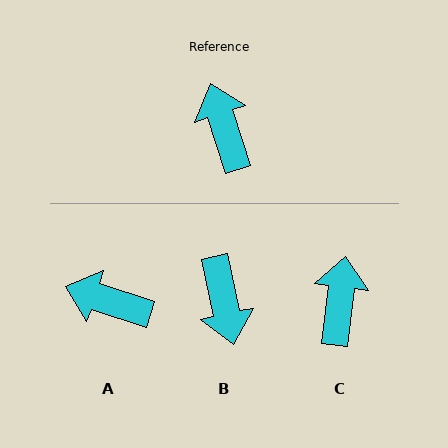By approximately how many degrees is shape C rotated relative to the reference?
Approximately 25 degrees clockwise.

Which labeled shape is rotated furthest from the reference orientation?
B, about 174 degrees away.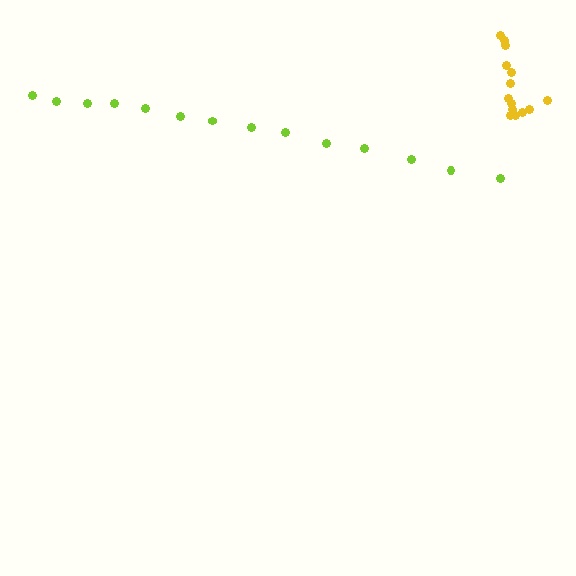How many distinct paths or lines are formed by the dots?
There are 2 distinct paths.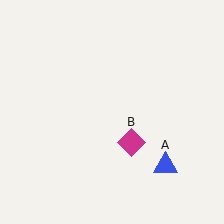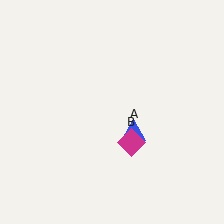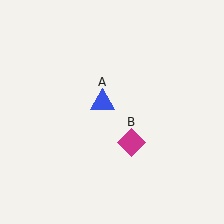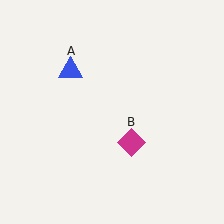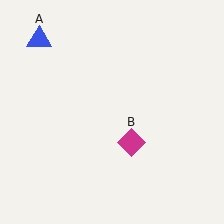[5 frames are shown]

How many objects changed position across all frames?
1 object changed position: blue triangle (object A).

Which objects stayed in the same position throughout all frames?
Magenta diamond (object B) remained stationary.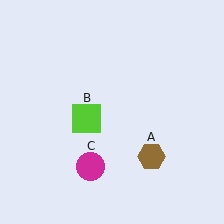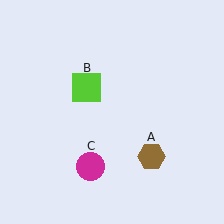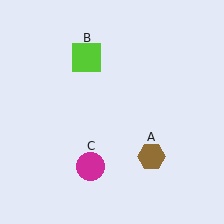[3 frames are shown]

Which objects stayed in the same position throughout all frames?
Brown hexagon (object A) and magenta circle (object C) remained stationary.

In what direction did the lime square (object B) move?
The lime square (object B) moved up.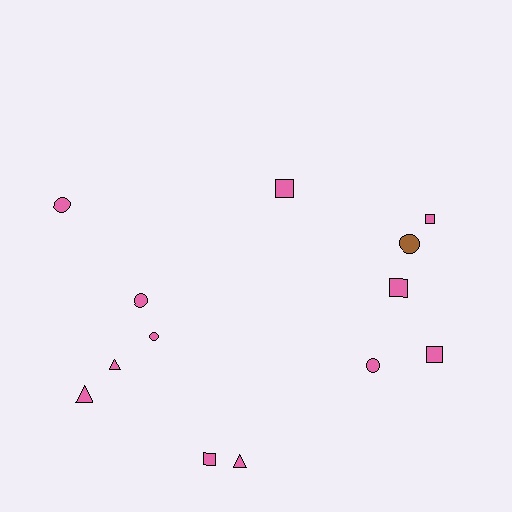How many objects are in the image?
There are 13 objects.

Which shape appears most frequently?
Square, with 5 objects.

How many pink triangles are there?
There are 3 pink triangles.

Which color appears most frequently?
Pink, with 12 objects.